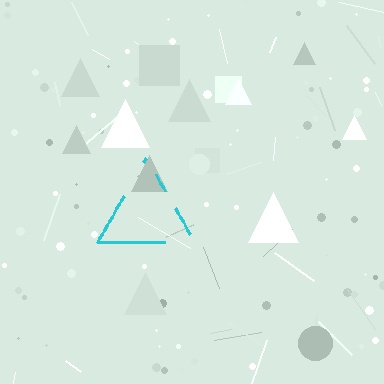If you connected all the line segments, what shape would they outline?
They would outline a triangle.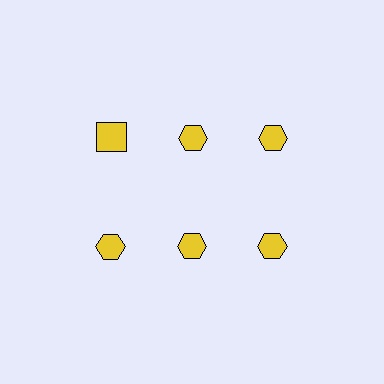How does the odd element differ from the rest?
It has a different shape: square instead of hexagon.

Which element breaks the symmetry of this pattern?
The yellow square in the top row, leftmost column breaks the symmetry. All other shapes are yellow hexagons.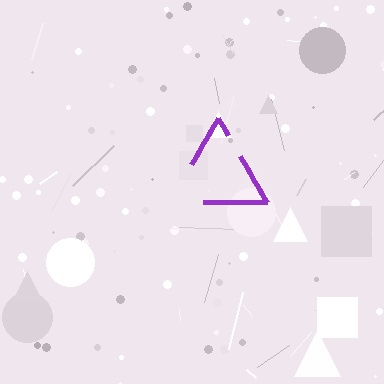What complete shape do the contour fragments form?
The contour fragments form a triangle.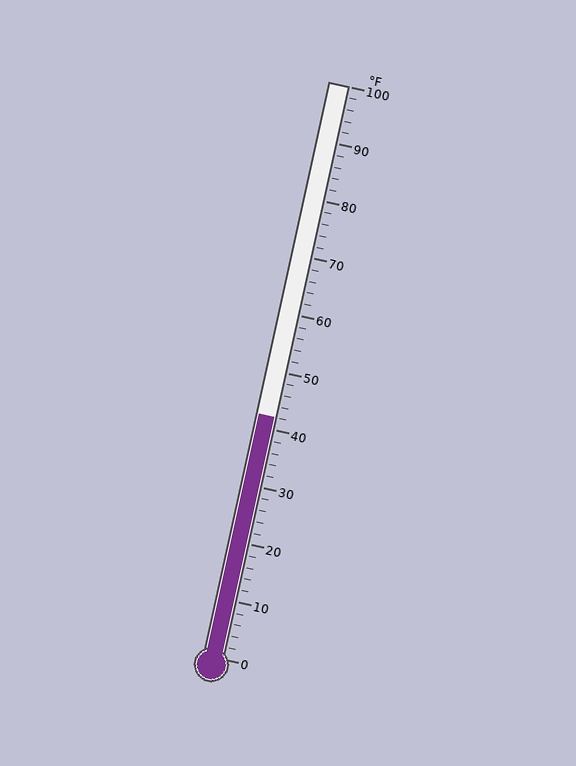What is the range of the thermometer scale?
The thermometer scale ranges from 0°F to 100°F.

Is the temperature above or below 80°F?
The temperature is below 80°F.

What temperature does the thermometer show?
The thermometer shows approximately 42°F.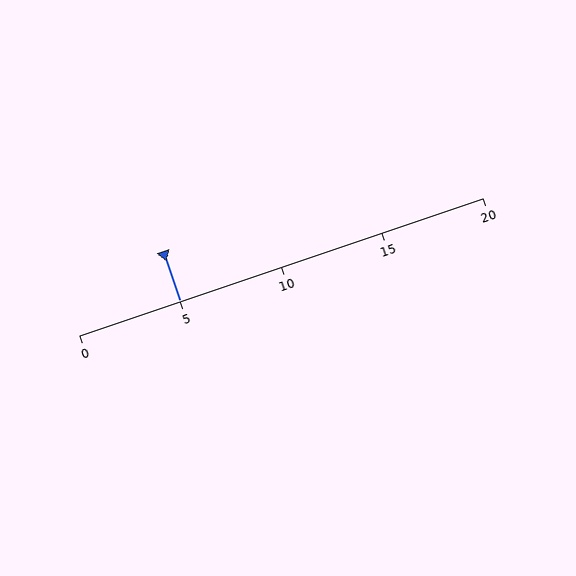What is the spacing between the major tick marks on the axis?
The major ticks are spaced 5 apart.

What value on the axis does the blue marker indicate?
The marker indicates approximately 5.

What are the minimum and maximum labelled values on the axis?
The axis runs from 0 to 20.